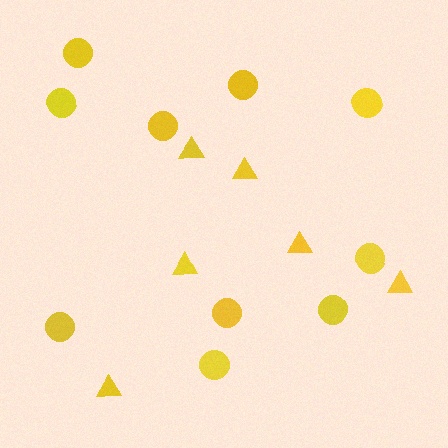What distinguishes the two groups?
There are 2 groups: one group of circles (10) and one group of triangles (6).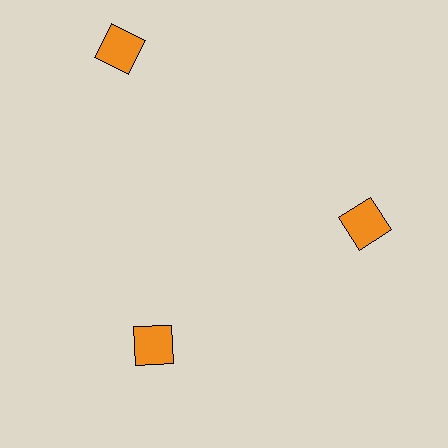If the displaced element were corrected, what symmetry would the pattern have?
It would have 3-fold rotational symmetry — the pattern would map onto itself every 120 degrees.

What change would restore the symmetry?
The symmetry would be restored by moving it inward, back onto the ring so that all 3 squares sit at equal angles and equal distance from the center.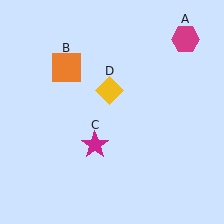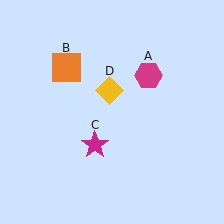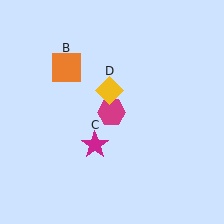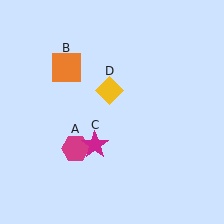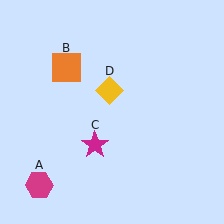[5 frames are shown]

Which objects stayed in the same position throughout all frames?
Orange square (object B) and magenta star (object C) and yellow diamond (object D) remained stationary.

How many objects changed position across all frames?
1 object changed position: magenta hexagon (object A).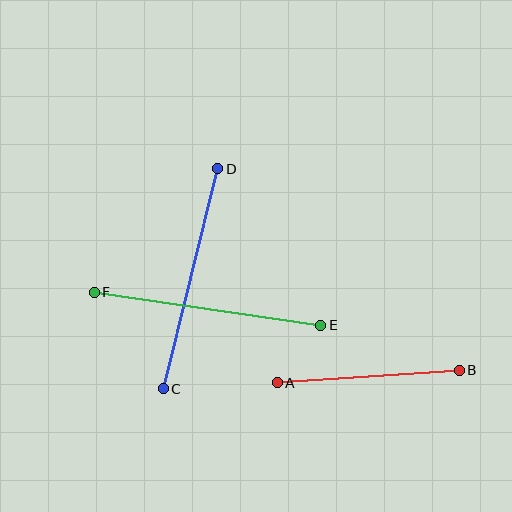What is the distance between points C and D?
The distance is approximately 227 pixels.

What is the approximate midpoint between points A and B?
The midpoint is at approximately (368, 377) pixels.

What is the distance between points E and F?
The distance is approximately 229 pixels.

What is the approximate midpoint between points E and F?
The midpoint is at approximately (207, 309) pixels.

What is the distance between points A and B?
The distance is approximately 182 pixels.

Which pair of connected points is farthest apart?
Points E and F are farthest apart.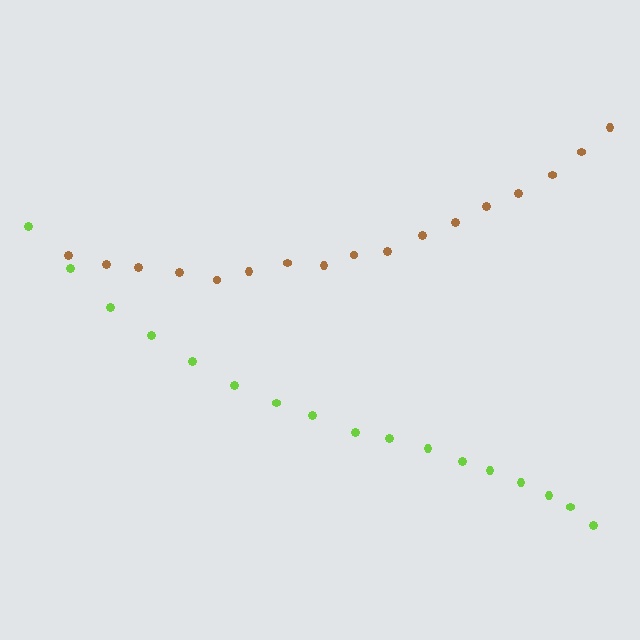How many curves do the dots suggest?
There are 2 distinct paths.